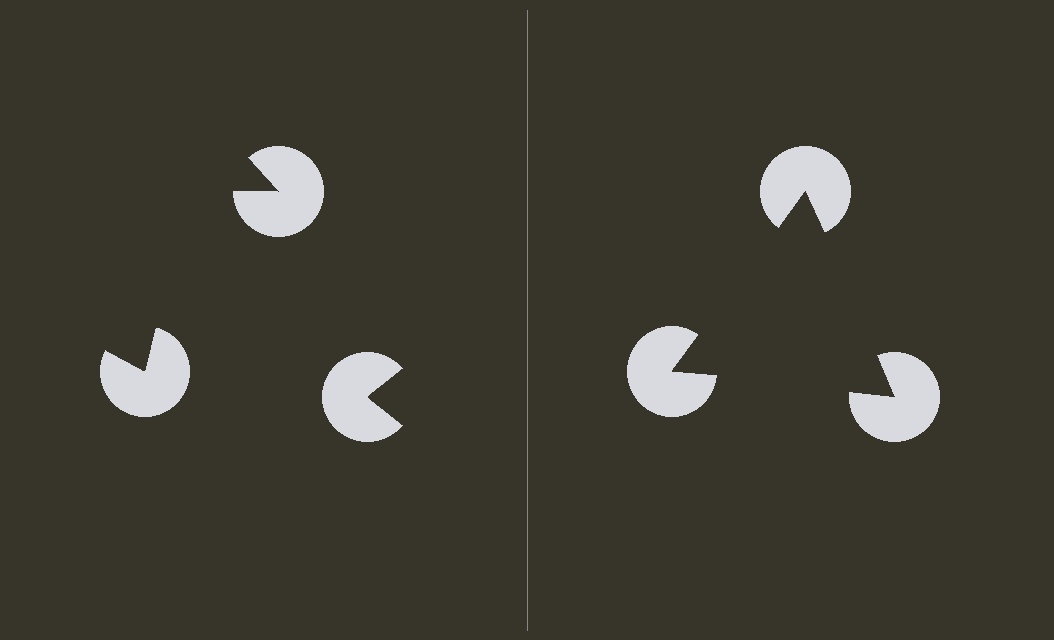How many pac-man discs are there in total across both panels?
6 — 3 on each side.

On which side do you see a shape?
An illusory triangle appears on the right side. On the left side the wedge cuts are rotated, so no coherent shape forms.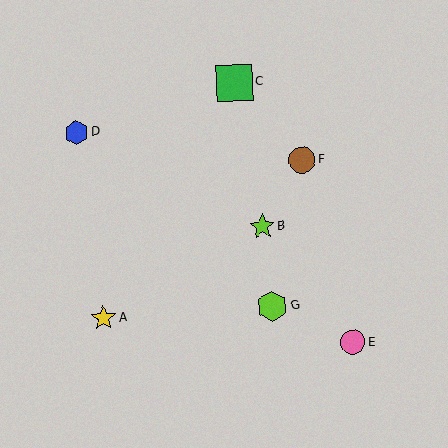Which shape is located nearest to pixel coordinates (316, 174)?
The brown circle (labeled F) at (302, 160) is nearest to that location.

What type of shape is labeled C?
Shape C is a green square.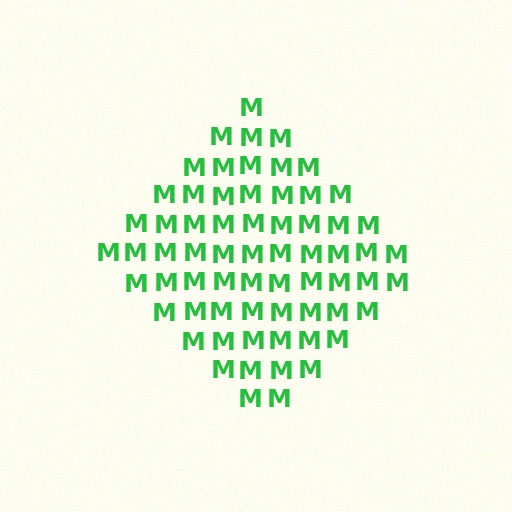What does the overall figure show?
The overall figure shows a diamond.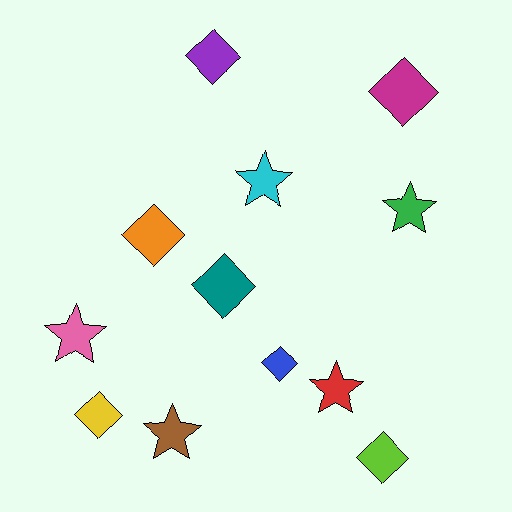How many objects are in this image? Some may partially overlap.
There are 12 objects.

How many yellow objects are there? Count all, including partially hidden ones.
There is 1 yellow object.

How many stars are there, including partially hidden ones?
There are 5 stars.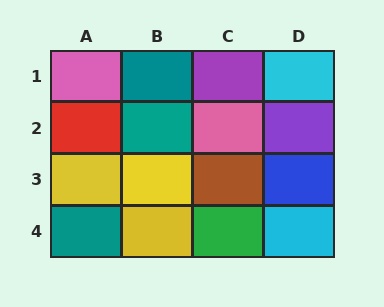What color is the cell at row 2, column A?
Red.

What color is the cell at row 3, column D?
Blue.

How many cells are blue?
1 cell is blue.